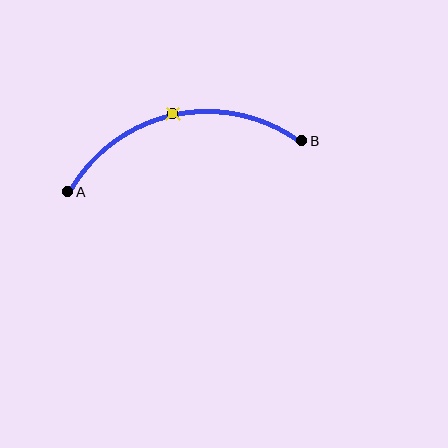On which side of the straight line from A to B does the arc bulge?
The arc bulges above the straight line connecting A and B.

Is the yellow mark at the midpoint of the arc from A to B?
Yes. The yellow mark lies on the arc at equal arc-length from both A and B — it is the arc midpoint.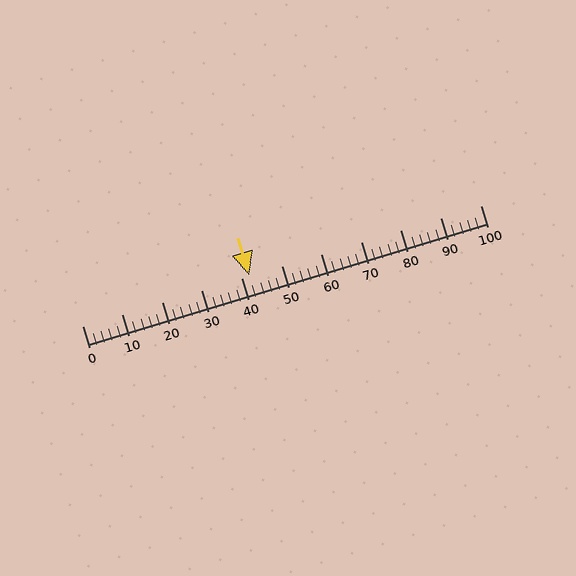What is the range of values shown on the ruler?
The ruler shows values from 0 to 100.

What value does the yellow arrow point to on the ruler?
The yellow arrow points to approximately 42.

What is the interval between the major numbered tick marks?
The major tick marks are spaced 10 units apart.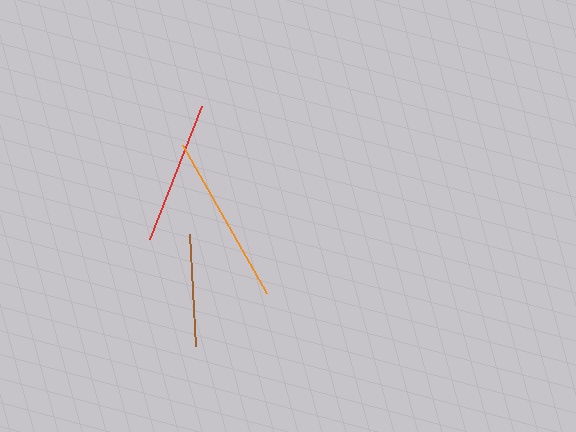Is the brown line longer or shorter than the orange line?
The orange line is longer than the brown line.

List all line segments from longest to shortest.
From longest to shortest: orange, red, brown.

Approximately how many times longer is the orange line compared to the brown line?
The orange line is approximately 1.5 times the length of the brown line.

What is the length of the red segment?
The red segment is approximately 143 pixels long.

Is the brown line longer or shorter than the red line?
The red line is longer than the brown line.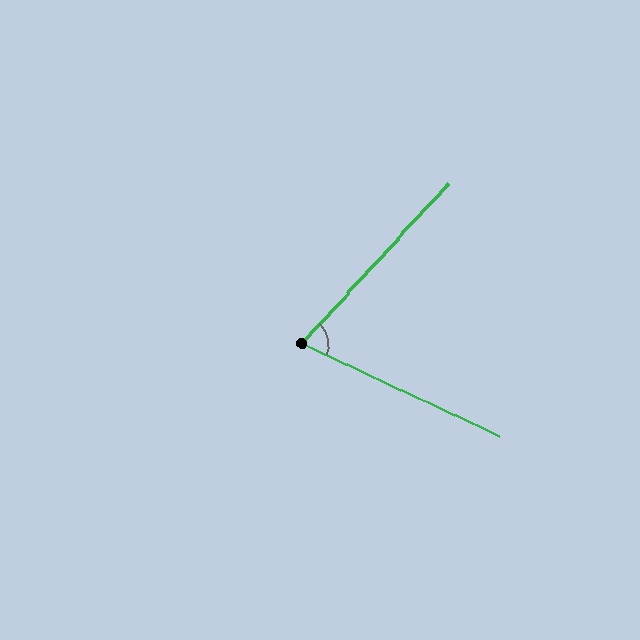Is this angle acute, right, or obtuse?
It is acute.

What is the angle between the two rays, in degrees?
Approximately 73 degrees.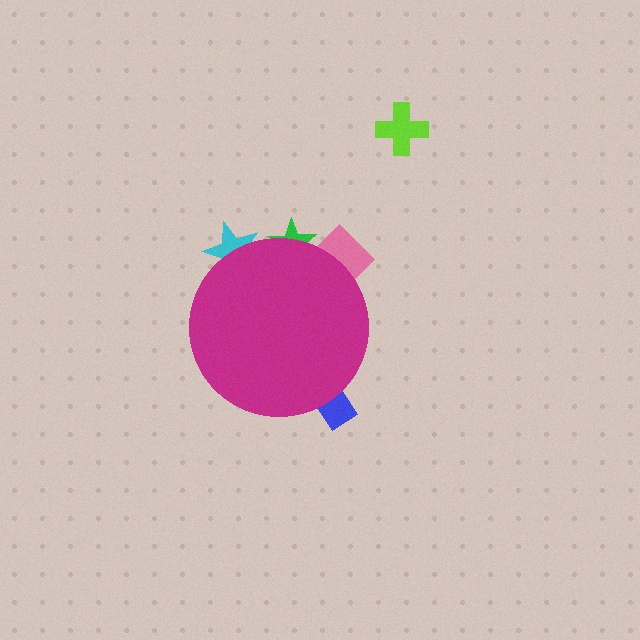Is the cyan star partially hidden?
Yes, the cyan star is partially hidden behind the magenta circle.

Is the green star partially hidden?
Yes, the green star is partially hidden behind the magenta circle.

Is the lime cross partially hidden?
No, the lime cross is fully visible.